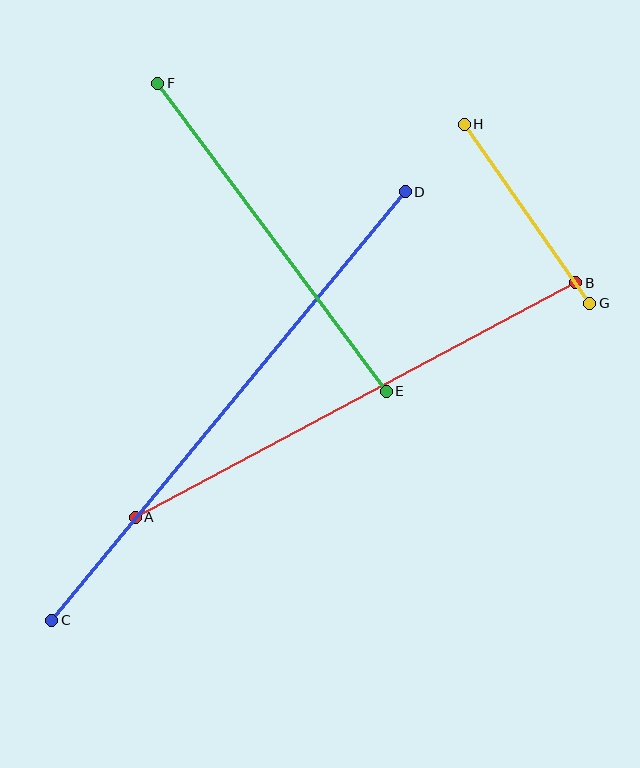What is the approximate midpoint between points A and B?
The midpoint is at approximately (356, 400) pixels.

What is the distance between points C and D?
The distance is approximately 555 pixels.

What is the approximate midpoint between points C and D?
The midpoint is at approximately (229, 406) pixels.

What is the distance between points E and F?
The distance is approximately 383 pixels.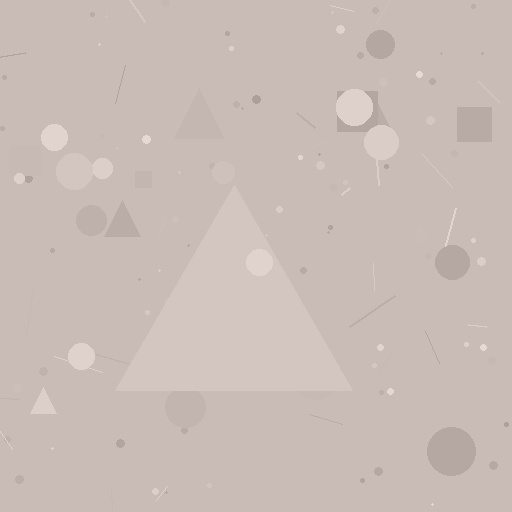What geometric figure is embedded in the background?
A triangle is embedded in the background.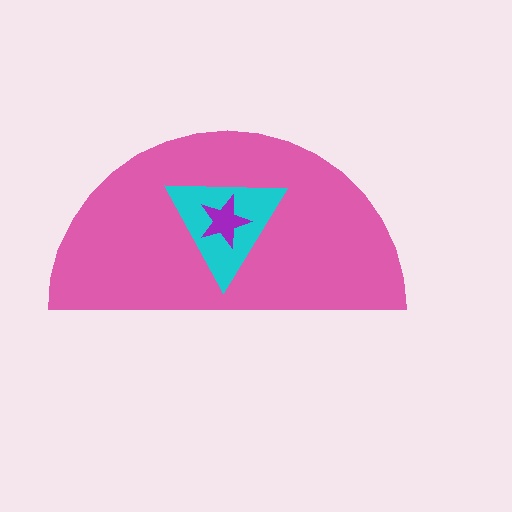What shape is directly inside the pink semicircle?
The cyan triangle.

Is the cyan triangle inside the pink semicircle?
Yes.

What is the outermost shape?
The pink semicircle.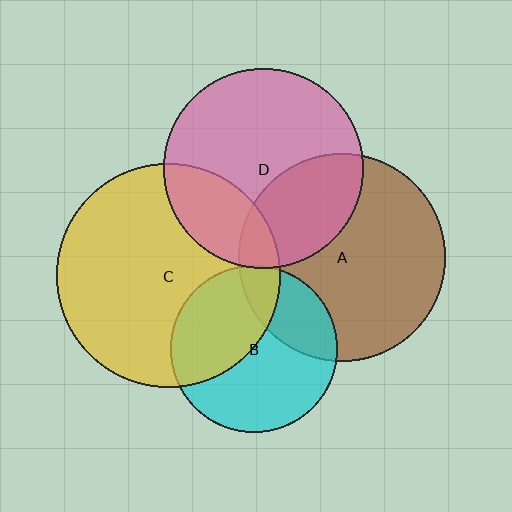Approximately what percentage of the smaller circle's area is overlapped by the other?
Approximately 25%.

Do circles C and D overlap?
Yes.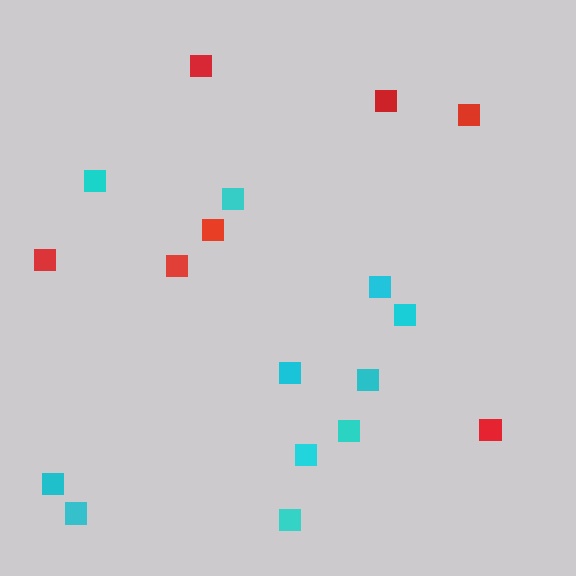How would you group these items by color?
There are 2 groups: one group of red squares (7) and one group of cyan squares (11).